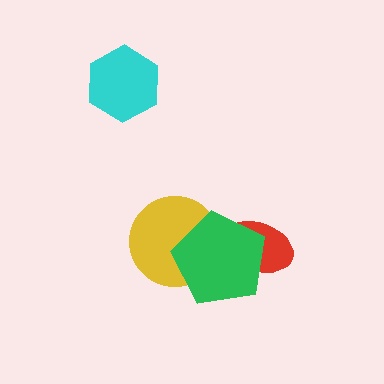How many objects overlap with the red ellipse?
1 object overlaps with the red ellipse.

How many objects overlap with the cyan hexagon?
0 objects overlap with the cyan hexagon.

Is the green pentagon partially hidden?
No, no other shape covers it.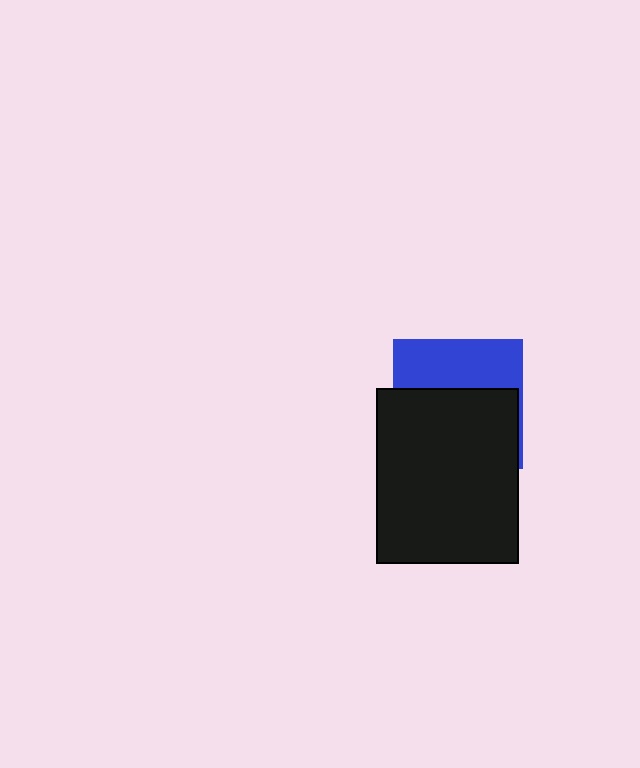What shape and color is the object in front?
The object in front is a black rectangle.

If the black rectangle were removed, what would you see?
You would see the complete blue square.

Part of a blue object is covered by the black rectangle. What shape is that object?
It is a square.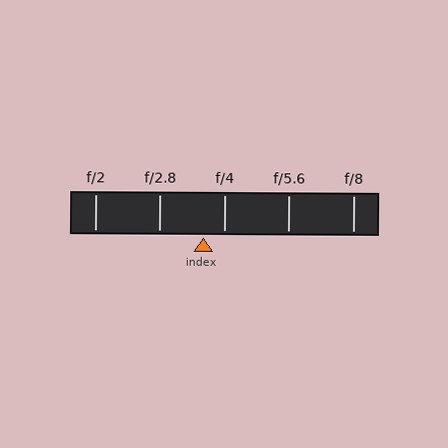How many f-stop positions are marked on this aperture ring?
There are 5 f-stop positions marked.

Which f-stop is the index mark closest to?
The index mark is closest to f/4.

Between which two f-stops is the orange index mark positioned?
The index mark is between f/2.8 and f/4.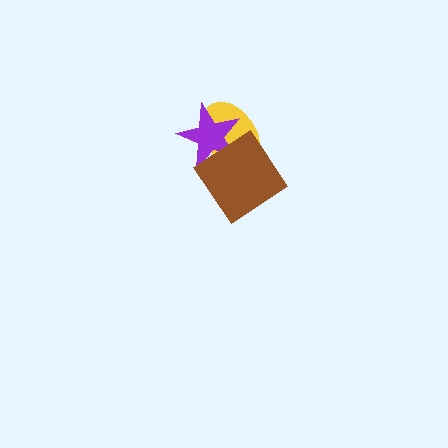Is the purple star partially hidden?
Yes, it is partially covered by another shape.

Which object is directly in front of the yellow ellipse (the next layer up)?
The purple star is directly in front of the yellow ellipse.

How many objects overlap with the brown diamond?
2 objects overlap with the brown diamond.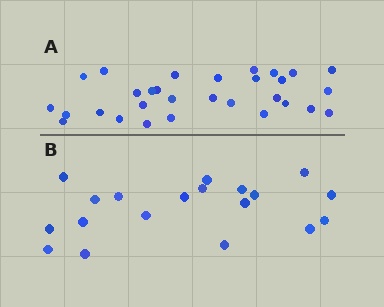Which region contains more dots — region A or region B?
Region A (the top region) has more dots.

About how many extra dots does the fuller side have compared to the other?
Region A has roughly 12 or so more dots than region B.